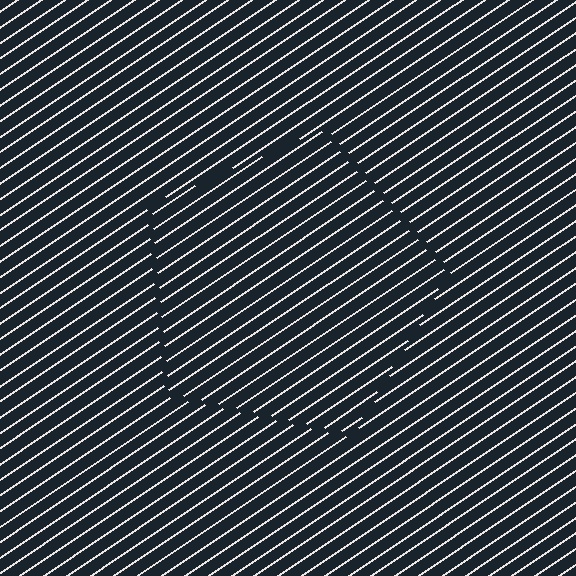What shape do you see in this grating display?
An illusory pentagon. The interior of the shape contains the same grating, shifted by half a period — the contour is defined by the phase discontinuity where line-ends from the inner and outer gratings abut.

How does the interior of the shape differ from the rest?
The interior of the shape contains the same grating, shifted by half a period — the contour is defined by the phase discontinuity where line-ends from the inner and outer gratings abut.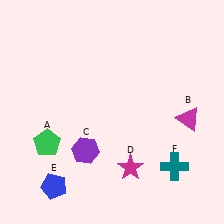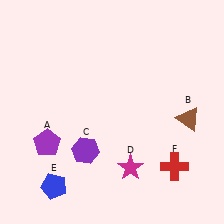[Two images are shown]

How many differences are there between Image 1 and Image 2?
There are 3 differences between the two images.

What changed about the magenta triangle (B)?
In Image 1, B is magenta. In Image 2, it changed to brown.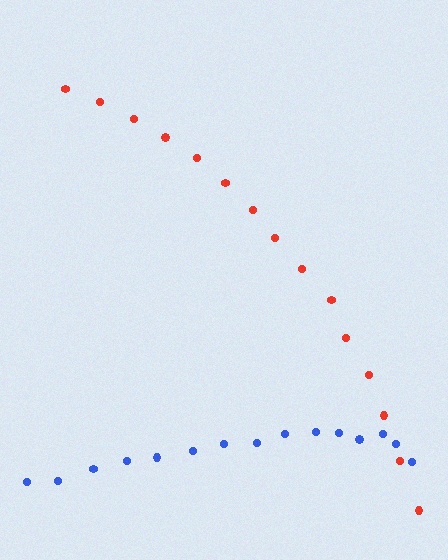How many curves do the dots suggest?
There are 2 distinct paths.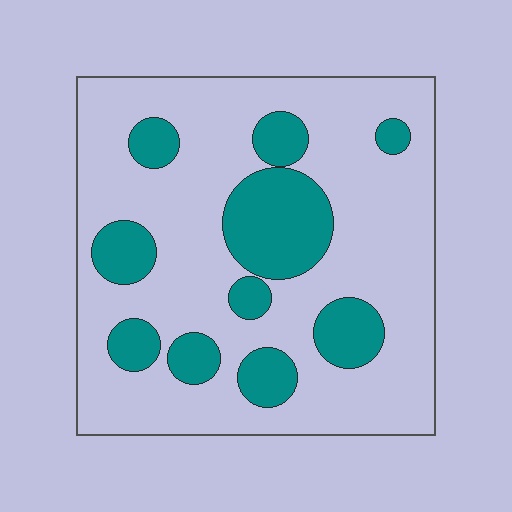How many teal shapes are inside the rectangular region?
10.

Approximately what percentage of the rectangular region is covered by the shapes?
Approximately 25%.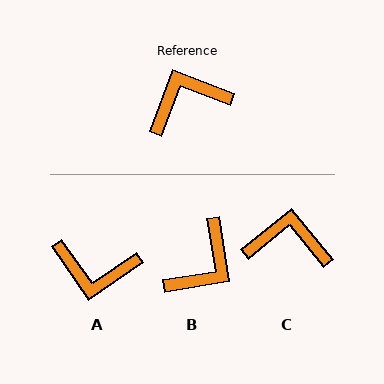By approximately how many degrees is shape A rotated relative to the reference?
Approximately 146 degrees counter-clockwise.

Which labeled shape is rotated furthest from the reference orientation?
B, about 150 degrees away.